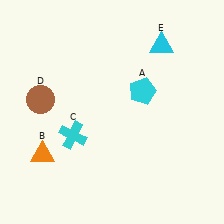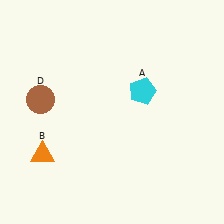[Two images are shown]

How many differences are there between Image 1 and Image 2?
There are 2 differences between the two images.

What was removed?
The cyan triangle (E), the cyan cross (C) were removed in Image 2.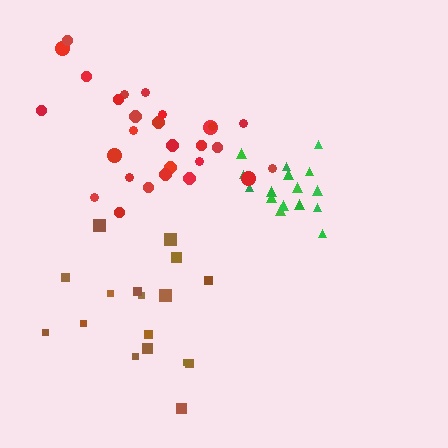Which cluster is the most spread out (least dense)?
Brown.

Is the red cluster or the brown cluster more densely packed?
Red.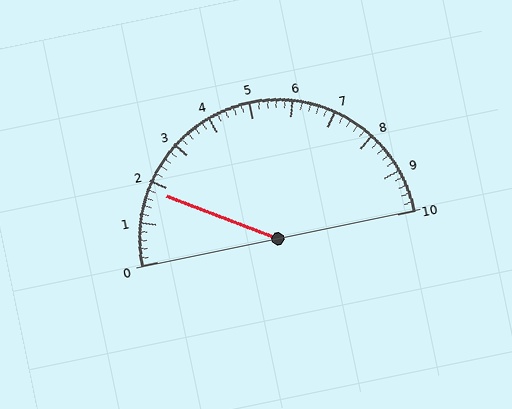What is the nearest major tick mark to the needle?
The nearest major tick mark is 2.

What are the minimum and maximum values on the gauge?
The gauge ranges from 0 to 10.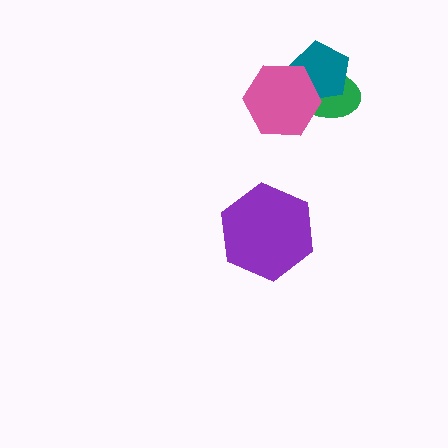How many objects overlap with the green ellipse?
2 objects overlap with the green ellipse.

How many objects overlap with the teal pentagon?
2 objects overlap with the teal pentagon.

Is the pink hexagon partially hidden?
No, no other shape covers it.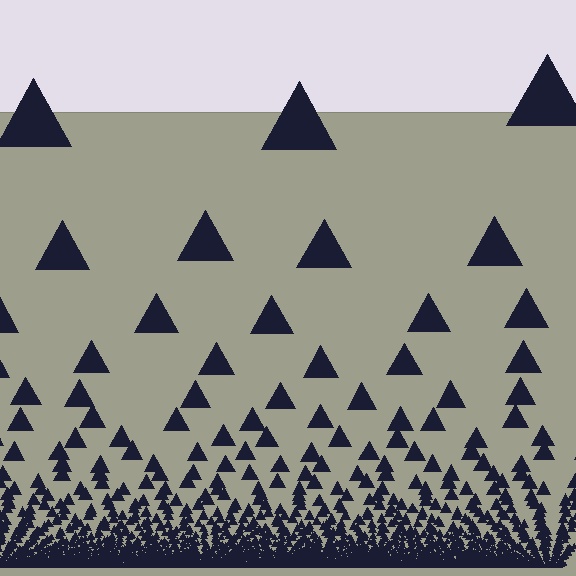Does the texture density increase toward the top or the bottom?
Density increases toward the bottom.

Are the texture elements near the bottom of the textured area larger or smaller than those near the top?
Smaller. The gradient is inverted — elements near the bottom are smaller and denser.